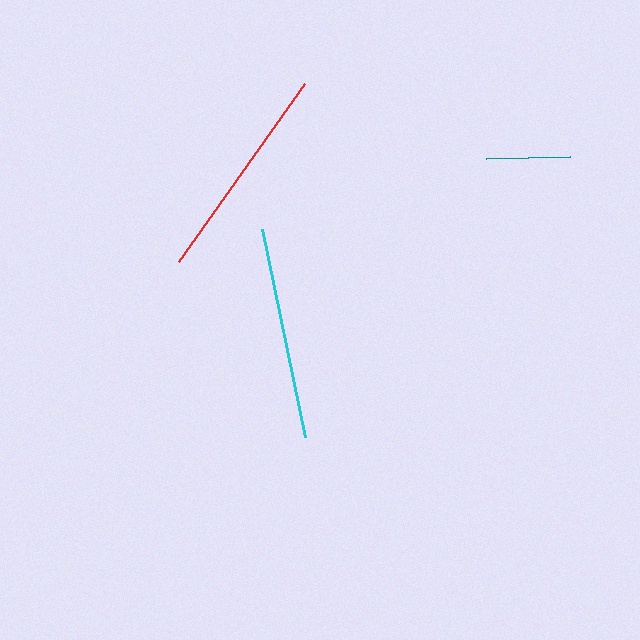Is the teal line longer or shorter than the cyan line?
The cyan line is longer than the teal line.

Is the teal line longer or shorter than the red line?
The red line is longer than the teal line.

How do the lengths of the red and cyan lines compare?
The red and cyan lines are approximately the same length.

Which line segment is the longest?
The red line is the longest at approximately 218 pixels.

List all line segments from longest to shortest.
From longest to shortest: red, cyan, teal.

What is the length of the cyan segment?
The cyan segment is approximately 213 pixels long.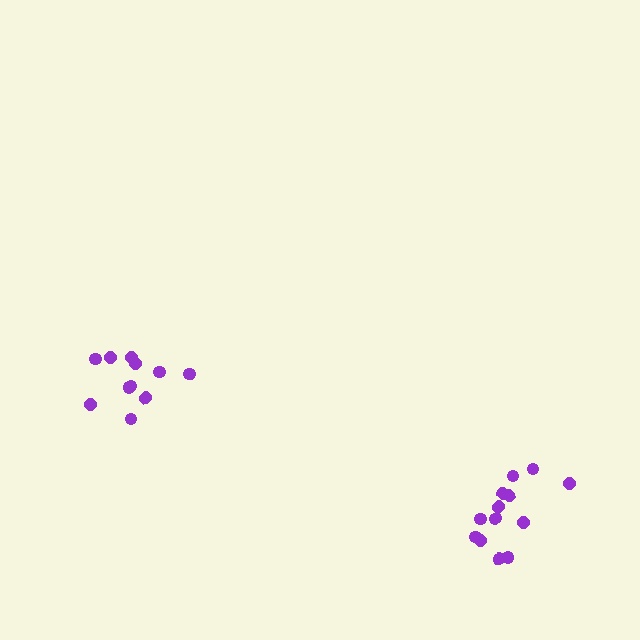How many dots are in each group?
Group 1: 13 dots, Group 2: 11 dots (24 total).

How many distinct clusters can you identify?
There are 2 distinct clusters.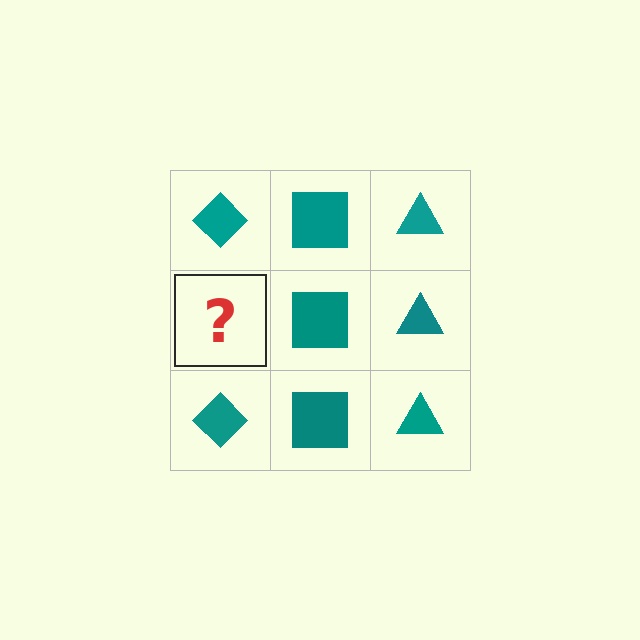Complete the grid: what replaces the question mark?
The question mark should be replaced with a teal diamond.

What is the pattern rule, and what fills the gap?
The rule is that each column has a consistent shape. The gap should be filled with a teal diamond.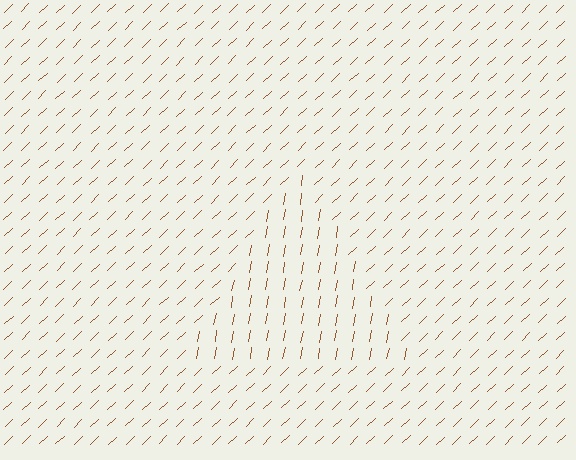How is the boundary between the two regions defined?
The boundary is defined purely by a change in line orientation (approximately 36 degrees difference). All lines are the same color and thickness.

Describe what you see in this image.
The image is filled with small brown line segments. A triangle region in the image has lines oriented differently from the surrounding lines, creating a visible texture boundary.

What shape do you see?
I see a triangle.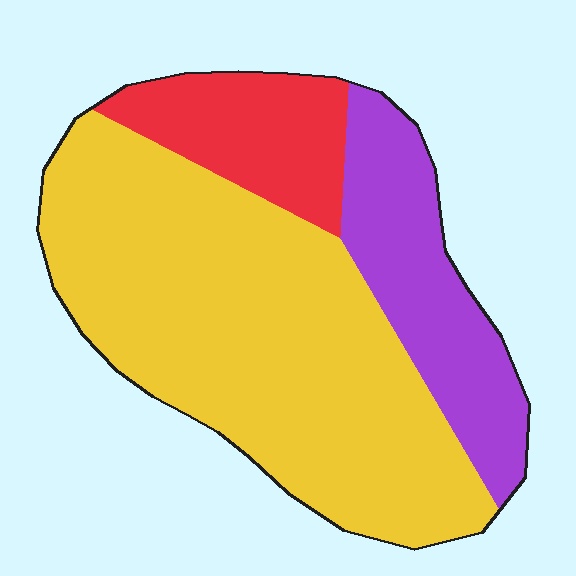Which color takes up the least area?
Red, at roughly 15%.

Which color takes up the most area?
Yellow, at roughly 65%.